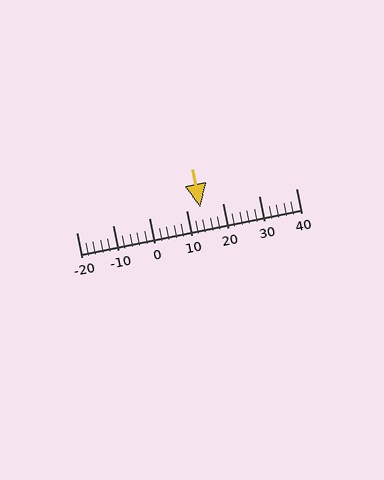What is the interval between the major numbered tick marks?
The major tick marks are spaced 10 units apart.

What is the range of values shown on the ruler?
The ruler shows values from -20 to 40.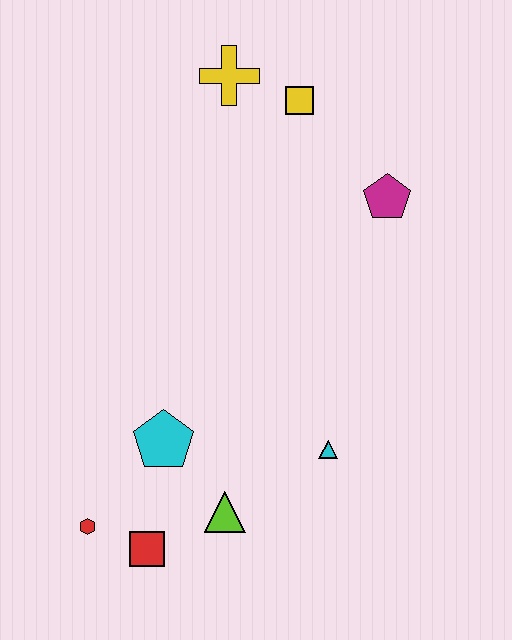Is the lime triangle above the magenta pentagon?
No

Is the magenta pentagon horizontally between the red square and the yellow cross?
No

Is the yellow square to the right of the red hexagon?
Yes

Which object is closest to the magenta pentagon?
The yellow square is closest to the magenta pentagon.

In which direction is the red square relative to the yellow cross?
The red square is below the yellow cross.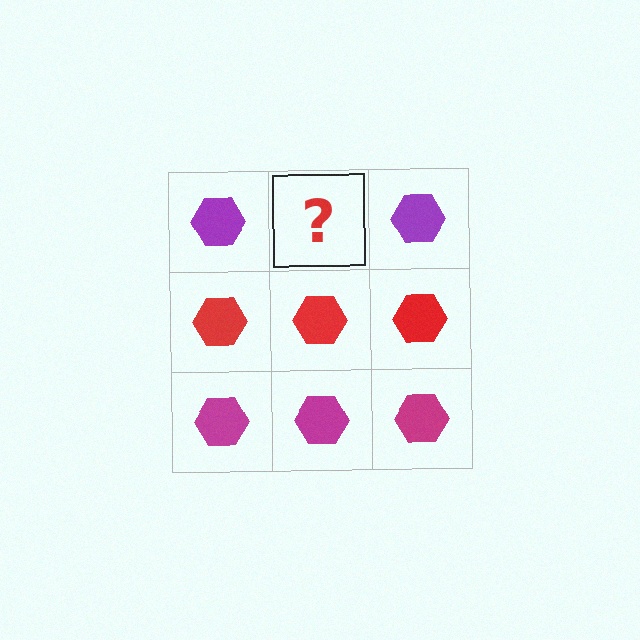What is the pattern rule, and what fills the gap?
The rule is that each row has a consistent color. The gap should be filled with a purple hexagon.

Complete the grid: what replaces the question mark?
The question mark should be replaced with a purple hexagon.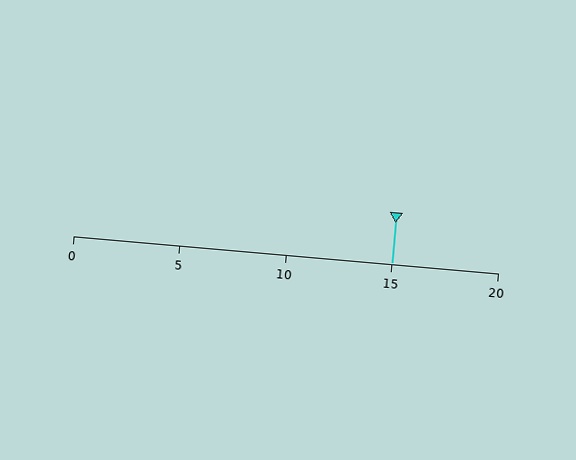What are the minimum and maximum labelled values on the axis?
The axis runs from 0 to 20.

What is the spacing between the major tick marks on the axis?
The major ticks are spaced 5 apart.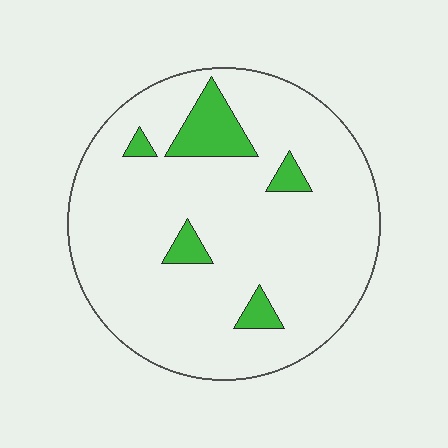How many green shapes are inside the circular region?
5.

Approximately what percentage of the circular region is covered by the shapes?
Approximately 10%.